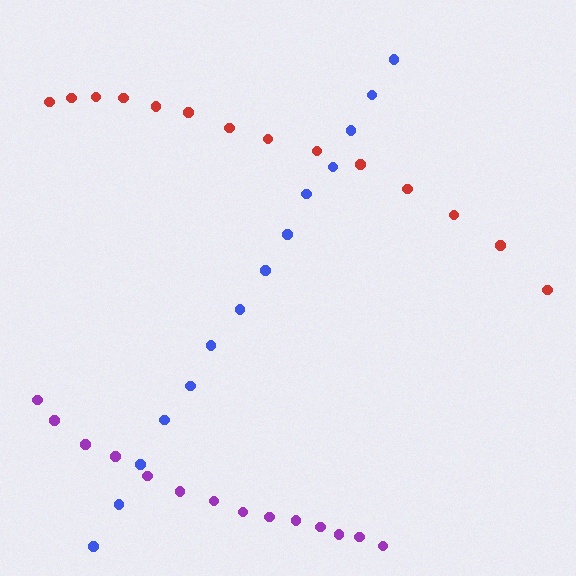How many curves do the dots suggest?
There are 3 distinct paths.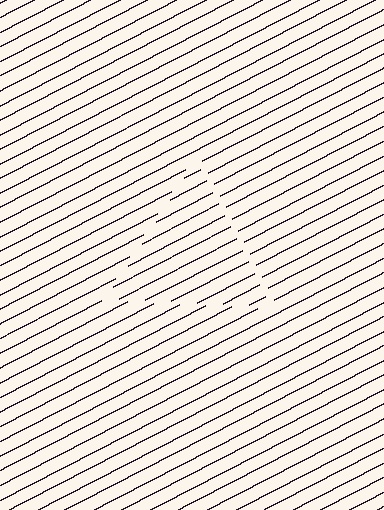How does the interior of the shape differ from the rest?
The interior of the shape contains the same grating, shifted by half a period — the contour is defined by the phase discontinuity where line-ends from the inner and outer gratings abut.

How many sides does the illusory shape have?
3 sides — the line-ends trace a triangle.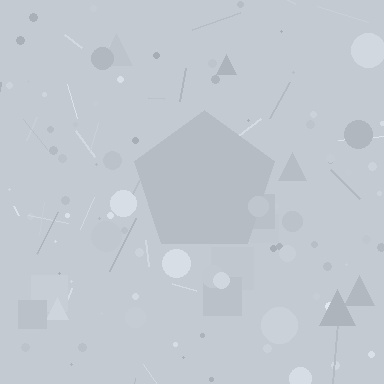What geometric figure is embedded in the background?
A pentagon is embedded in the background.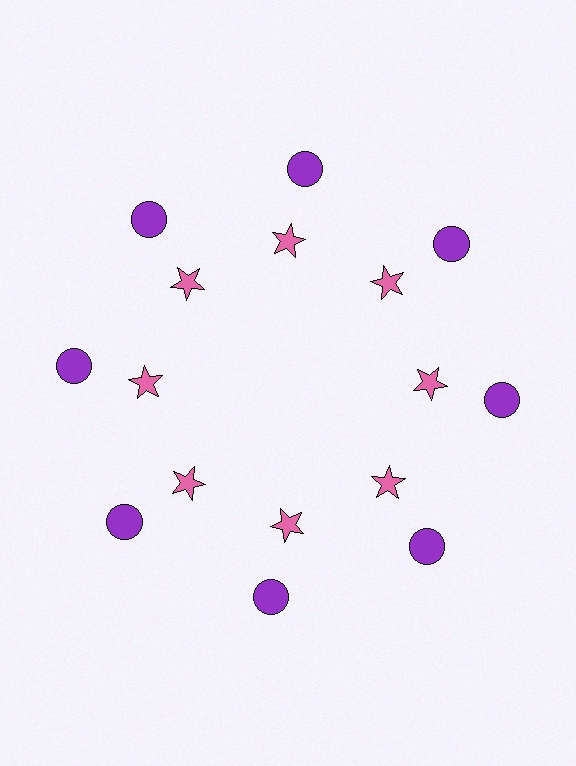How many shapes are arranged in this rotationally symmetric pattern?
There are 16 shapes, arranged in 8 groups of 2.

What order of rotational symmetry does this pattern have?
This pattern has 8-fold rotational symmetry.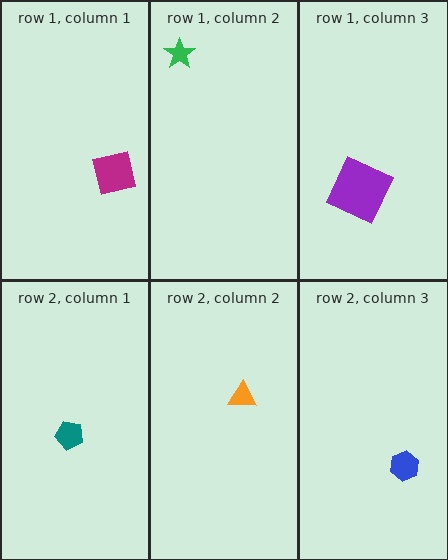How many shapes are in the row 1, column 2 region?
1.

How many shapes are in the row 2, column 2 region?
1.